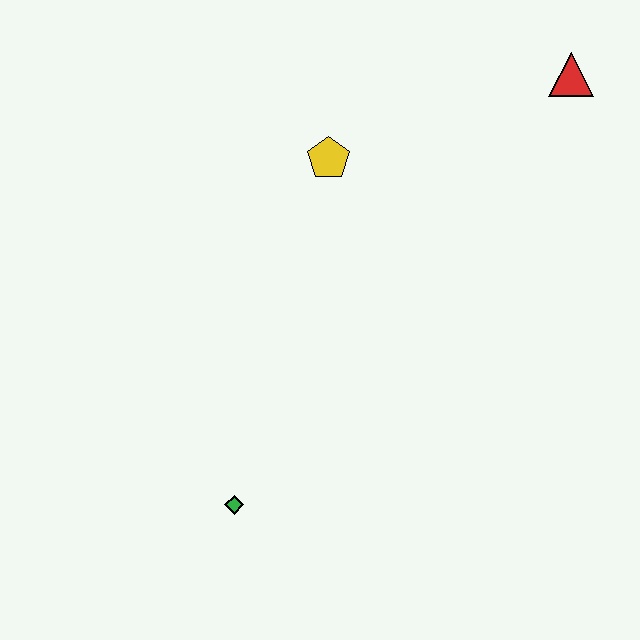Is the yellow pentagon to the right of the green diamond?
Yes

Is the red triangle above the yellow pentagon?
Yes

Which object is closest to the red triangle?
The yellow pentagon is closest to the red triangle.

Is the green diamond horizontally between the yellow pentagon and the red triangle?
No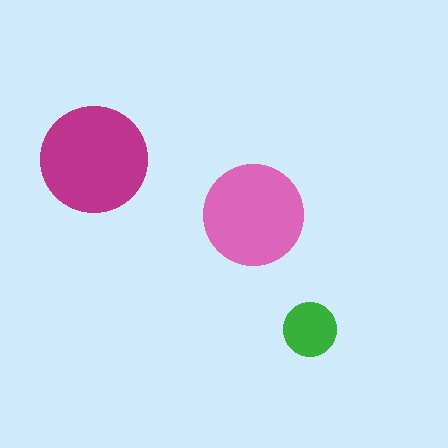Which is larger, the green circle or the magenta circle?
The magenta one.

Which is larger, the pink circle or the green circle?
The pink one.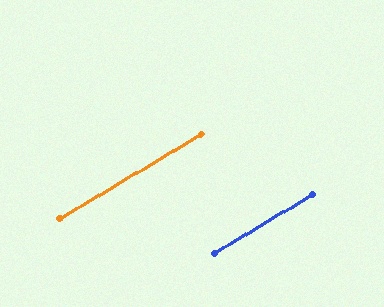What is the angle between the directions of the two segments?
Approximately 0 degrees.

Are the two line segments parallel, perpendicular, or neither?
Parallel — their directions differ by only 0.4°.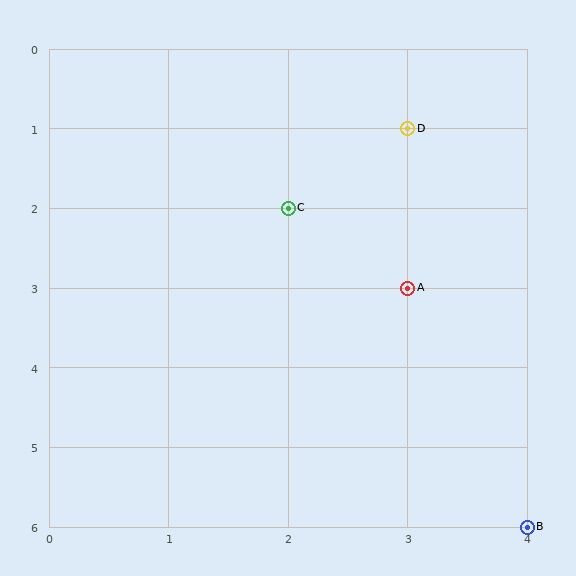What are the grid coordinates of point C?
Point C is at grid coordinates (2, 2).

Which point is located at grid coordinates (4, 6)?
Point B is at (4, 6).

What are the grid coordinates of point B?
Point B is at grid coordinates (4, 6).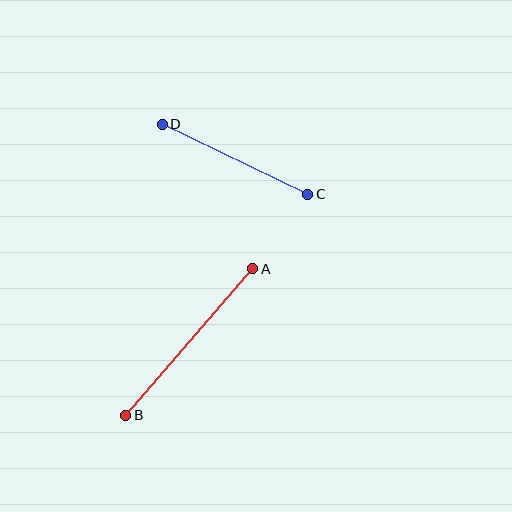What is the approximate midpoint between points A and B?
The midpoint is at approximately (189, 342) pixels.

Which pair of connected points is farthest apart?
Points A and B are farthest apart.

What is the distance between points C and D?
The distance is approximately 161 pixels.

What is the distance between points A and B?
The distance is approximately 194 pixels.